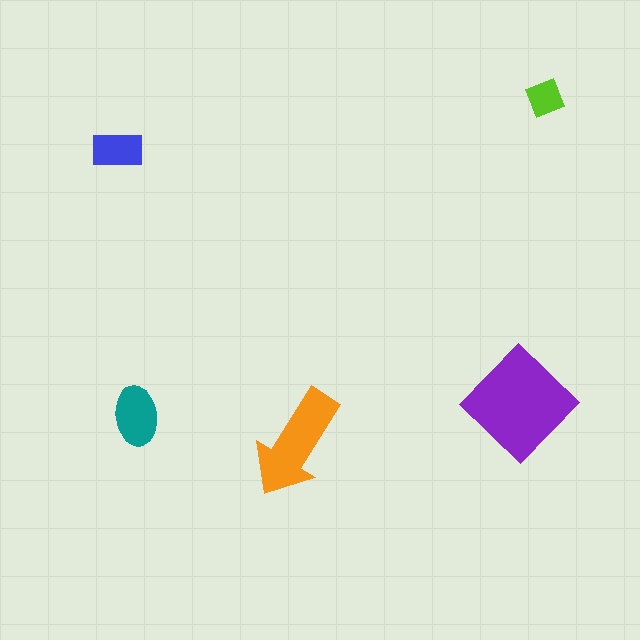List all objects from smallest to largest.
The lime diamond, the blue rectangle, the teal ellipse, the orange arrow, the purple diamond.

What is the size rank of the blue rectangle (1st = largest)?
4th.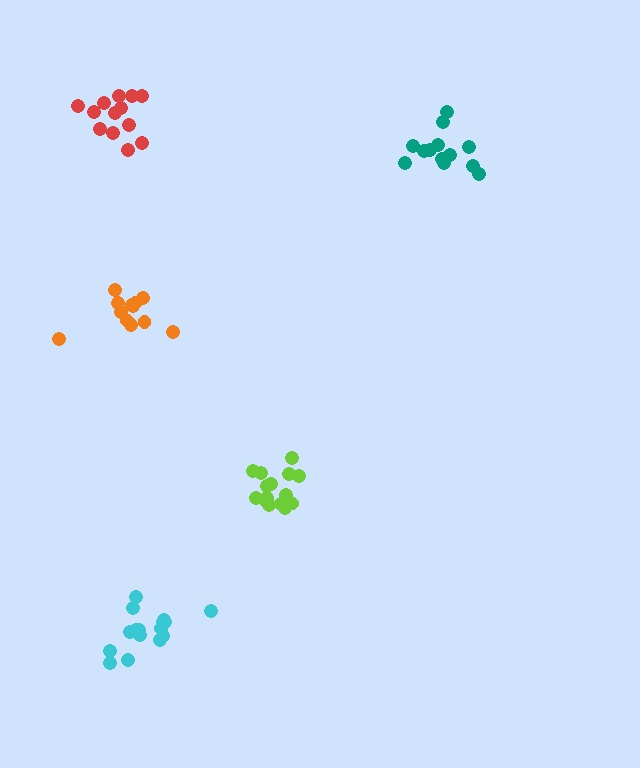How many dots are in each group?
Group 1: 16 dots, Group 2: 17 dots, Group 3: 12 dots, Group 4: 13 dots, Group 5: 13 dots (71 total).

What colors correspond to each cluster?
The clusters are colored: lime, cyan, orange, teal, red.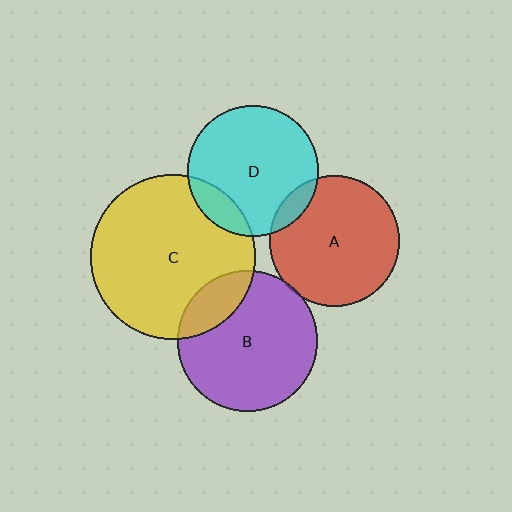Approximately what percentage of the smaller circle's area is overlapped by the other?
Approximately 5%.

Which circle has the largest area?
Circle C (yellow).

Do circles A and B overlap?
Yes.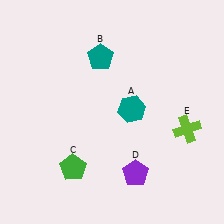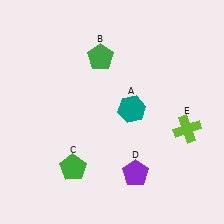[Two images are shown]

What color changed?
The pentagon (B) changed from teal in Image 1 to green in Image 2.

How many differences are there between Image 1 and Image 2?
There is 1 difference between the two images.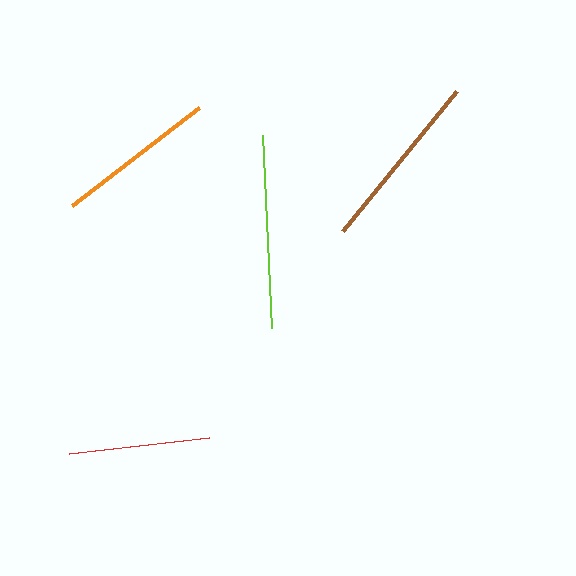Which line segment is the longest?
The lime line is the longest at approximately 193 pixels.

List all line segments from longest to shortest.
From longest to shortest: lime, brown, orange, red.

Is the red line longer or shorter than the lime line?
The lime line is longer than the red line.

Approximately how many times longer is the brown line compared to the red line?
The brown line is approximately 1.3 times the length of the red line.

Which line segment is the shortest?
The red line is the shortest at approximately 141 pixels.